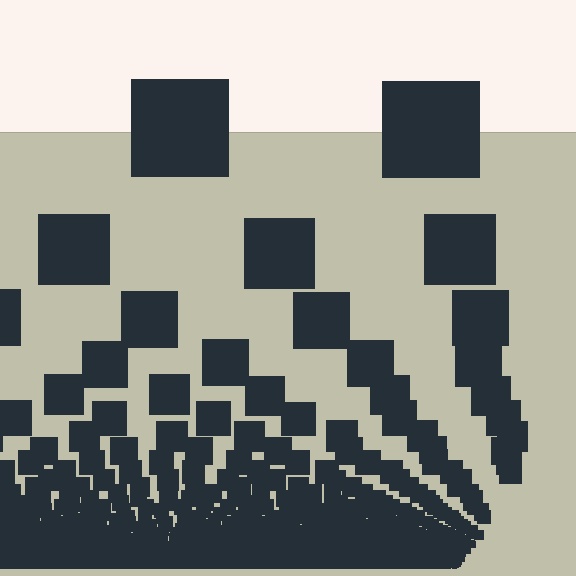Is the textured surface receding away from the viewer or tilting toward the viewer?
The surface appears to tilt toward the viewer. Texture elements get larger and sparser toward the top.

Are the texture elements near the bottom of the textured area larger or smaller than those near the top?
Smaller. The gradient is inverted — elements near the bottom are smaller and denser.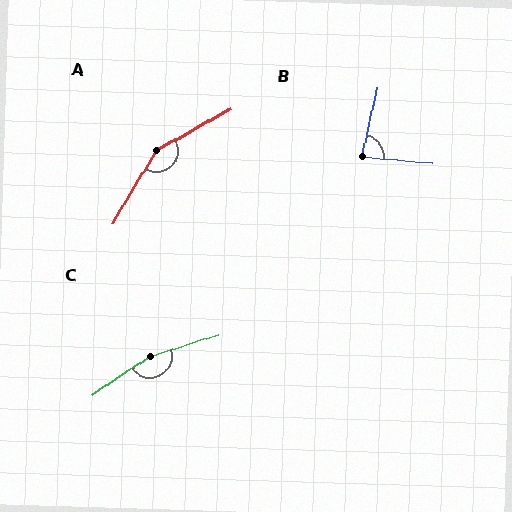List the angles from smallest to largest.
B (83°), A (150°), C (164°).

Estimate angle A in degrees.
Approximately 150 degrees.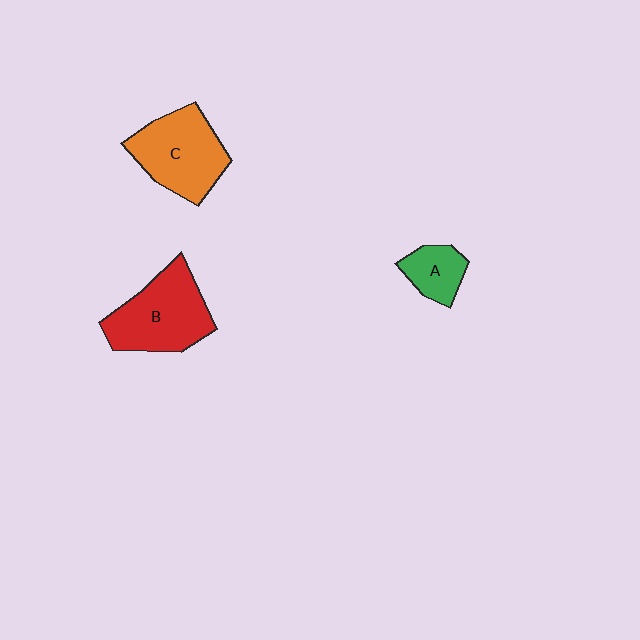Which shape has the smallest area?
Shape A (green).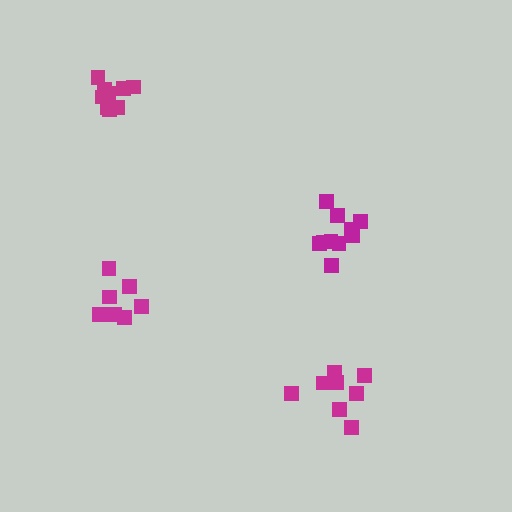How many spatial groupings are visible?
There are 4 spatial groupings.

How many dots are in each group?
Group 1: 8 dots, Group 2: 10 dots, Group 3: 9 dots, Group 4: 7 dots (34 total).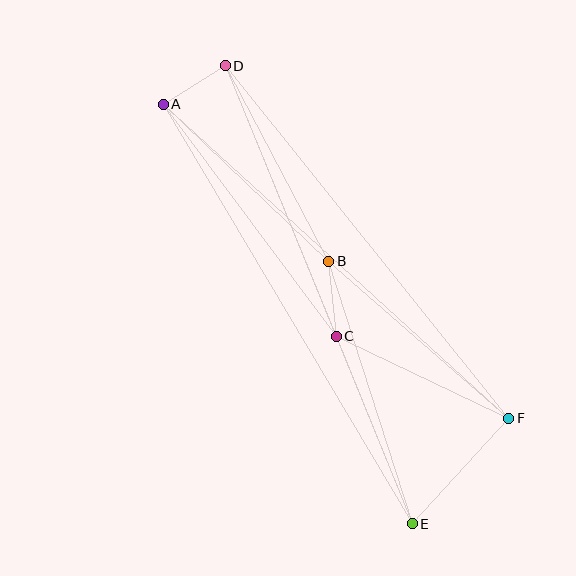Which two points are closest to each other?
Points A and D are closest to each other.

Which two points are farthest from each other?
Points D and E are farthest from each other.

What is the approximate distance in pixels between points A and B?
The distance between A and B is approximately 228 pixels.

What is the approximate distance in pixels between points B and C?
The distance between B and C is approximately 75 pixels.